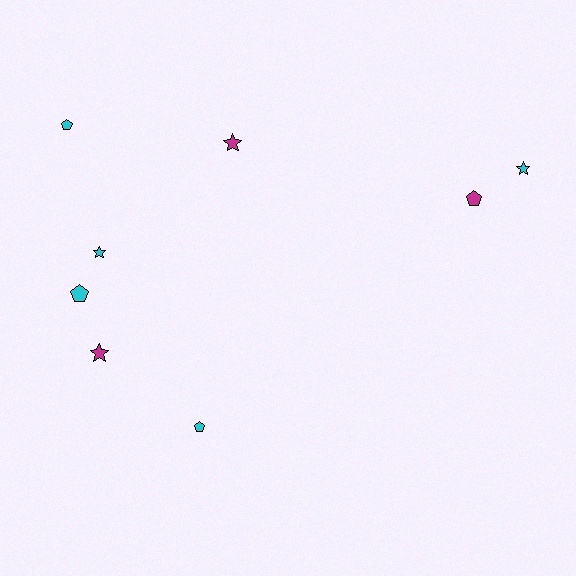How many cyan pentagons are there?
There are 3 cyan pentagons.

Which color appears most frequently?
Cyan, with 5 objects.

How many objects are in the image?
There are 8 objects.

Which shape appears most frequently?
Star, with 4 objects.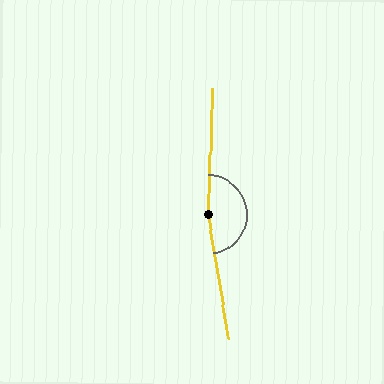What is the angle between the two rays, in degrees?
Approximately 168 degrees.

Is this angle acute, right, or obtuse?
It is obtuse.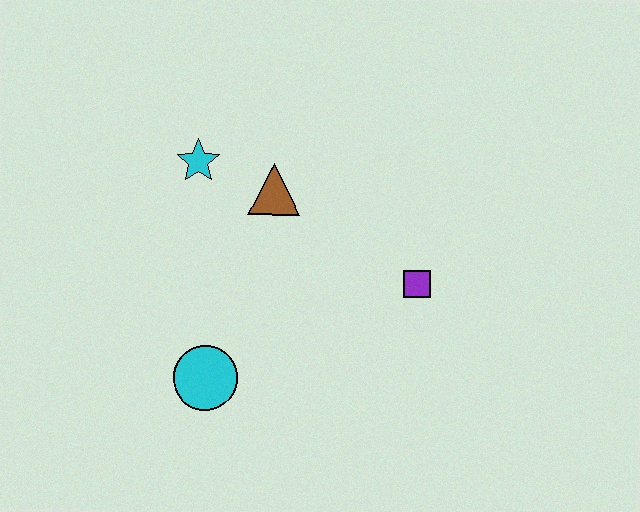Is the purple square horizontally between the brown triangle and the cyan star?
No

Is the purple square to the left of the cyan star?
No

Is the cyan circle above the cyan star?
No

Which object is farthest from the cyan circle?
The purple square is farthest from the cyan circle.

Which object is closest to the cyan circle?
The brown triangle is closest to the cyan circle.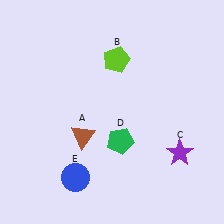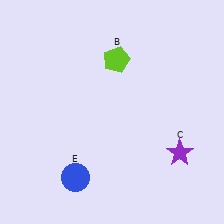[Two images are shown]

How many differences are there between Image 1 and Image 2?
There are 2 differences between the two images.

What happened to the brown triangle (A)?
The brown triangle (A) was removed in Image 2. It was in the bottom-left area of Image 1.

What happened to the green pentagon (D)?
The green pentagon (D) was removed in Image 2. It was in the bottom-right area of Image 1.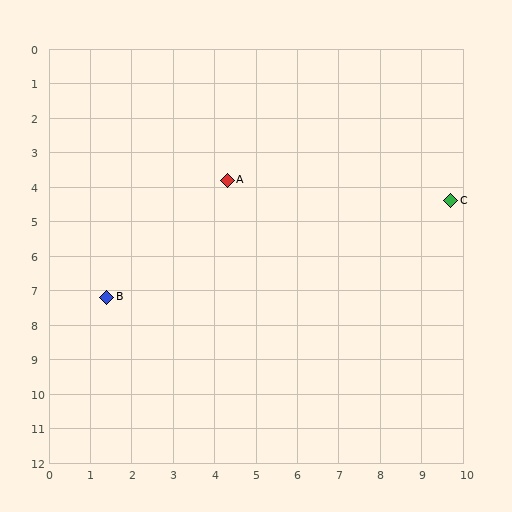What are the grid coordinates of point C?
Point C is at approximately (9.7, 4.4).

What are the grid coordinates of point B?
Point B is at approximately (1.4, 7.2).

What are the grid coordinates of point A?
Point A is at approximately (4.3, 3.8).